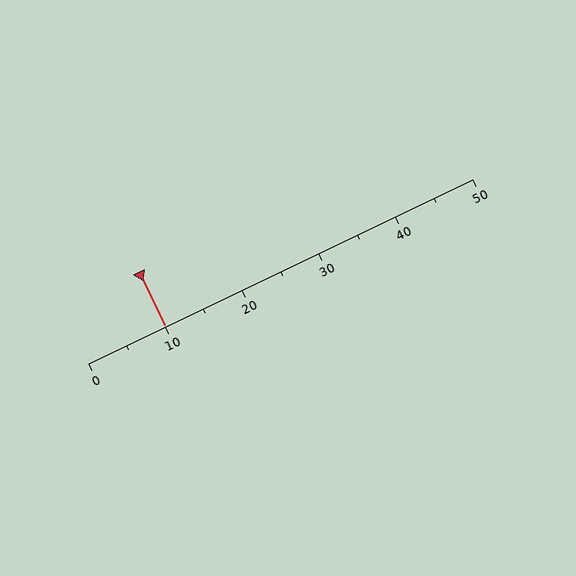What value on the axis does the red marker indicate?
The marker indicates approximately 10.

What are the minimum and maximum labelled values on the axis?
The axis runs from 0 to 50.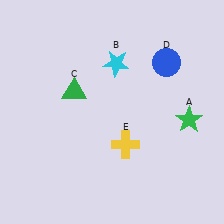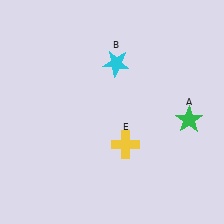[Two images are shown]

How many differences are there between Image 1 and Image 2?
There are 2 differences between the two images.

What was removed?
The blue circle (D), the green triangle (C) were removed in Image 2.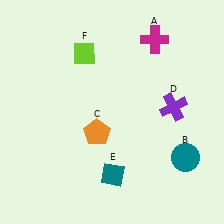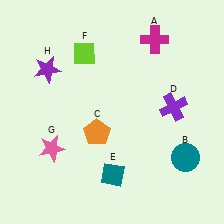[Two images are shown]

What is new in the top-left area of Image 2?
A purple star (H) was added in the top-left area of Image 2.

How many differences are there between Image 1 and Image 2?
There are 2 differences between the two images.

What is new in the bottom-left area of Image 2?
A pink star (G) was added in the bottom-left area of Image 2.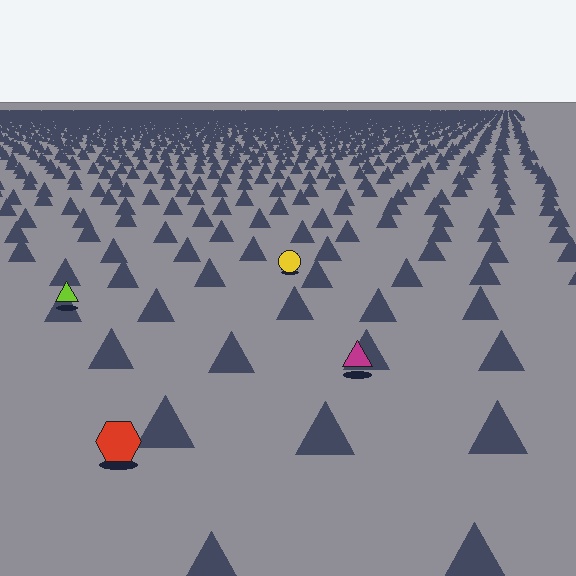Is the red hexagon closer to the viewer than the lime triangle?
Yes. The red hexagon is closer — you can tell from the texture gradient: the ground texture is coarser near it.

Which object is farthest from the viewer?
The yellow circle is farthest from the viewer. It appears smaller and the ground texture around it is denser.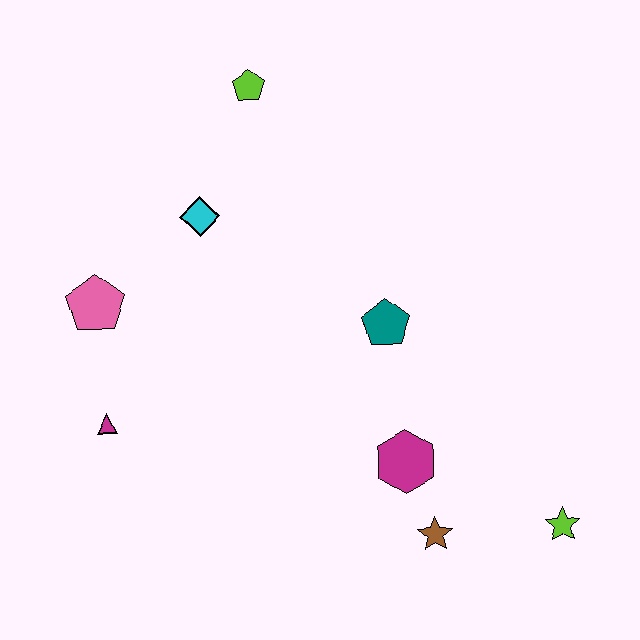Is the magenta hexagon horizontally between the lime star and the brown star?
No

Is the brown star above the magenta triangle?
No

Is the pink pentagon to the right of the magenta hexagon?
No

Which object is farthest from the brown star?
The lime pentagon is farthest from the brown star.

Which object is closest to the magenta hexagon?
The brown star is closest to the magenta hexagon.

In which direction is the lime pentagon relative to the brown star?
The lime pentagon is above the brown star.